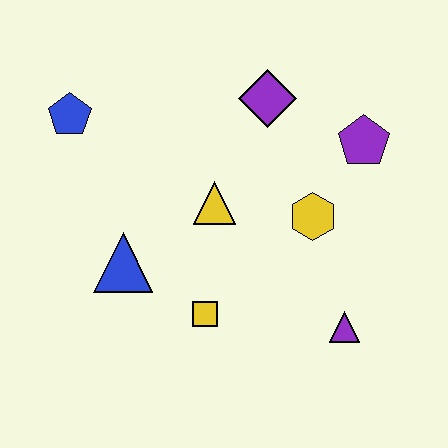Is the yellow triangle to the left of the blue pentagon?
No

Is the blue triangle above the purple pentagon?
No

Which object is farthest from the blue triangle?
The purple pentagon is farthest from the blue triangle.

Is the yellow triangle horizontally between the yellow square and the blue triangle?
No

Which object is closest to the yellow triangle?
The yellow hexagon is closest to the yellow triangle.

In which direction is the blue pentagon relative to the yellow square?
The blue pentagon is above the yellow square.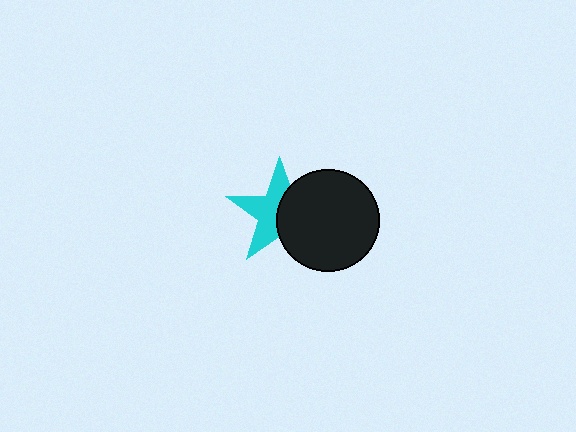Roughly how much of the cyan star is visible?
About half of it is visible (roughly 53%).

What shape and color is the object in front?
The object in front is a black circle.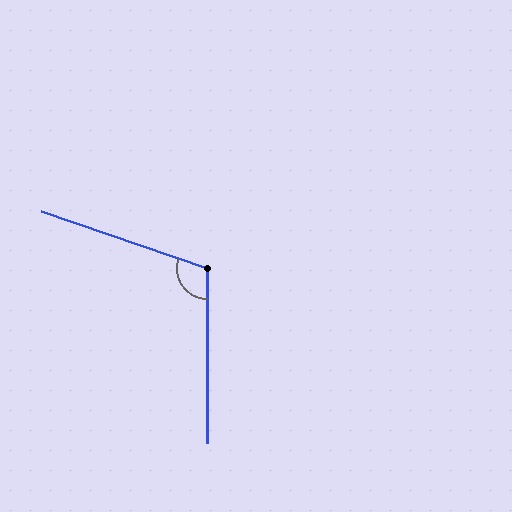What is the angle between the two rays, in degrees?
Approximately 109 degrees.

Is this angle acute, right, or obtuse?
It is obtuse.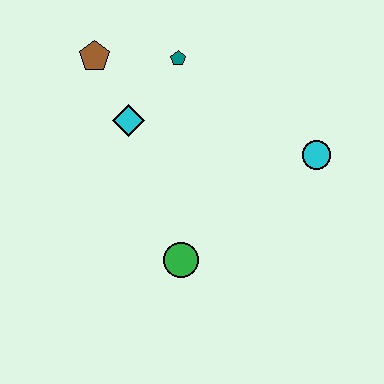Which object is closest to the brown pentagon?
The cyan diamond is closest to the brown pentagon.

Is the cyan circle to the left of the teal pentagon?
No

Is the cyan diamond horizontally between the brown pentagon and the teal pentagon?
Yes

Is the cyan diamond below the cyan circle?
No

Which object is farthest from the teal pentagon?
The green circle is farthest from the teal pentagon.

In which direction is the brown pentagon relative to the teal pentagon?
The brown pentagon is to the left of the teal pentagon.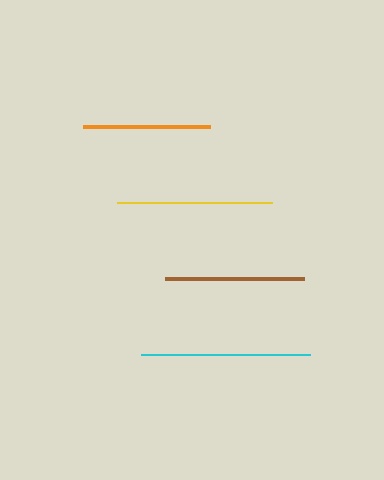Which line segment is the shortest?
The orange line is the shortest at approximately 128 pixels.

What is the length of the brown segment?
The brown segment is approximately 139 pixels long.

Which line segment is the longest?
The cyan line is the longest at approximately 168 pixels.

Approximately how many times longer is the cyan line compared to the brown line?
The cyan line is approximately 1.2 times the length of the brown line.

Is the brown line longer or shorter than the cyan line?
The cyan line is longer than the brown line.